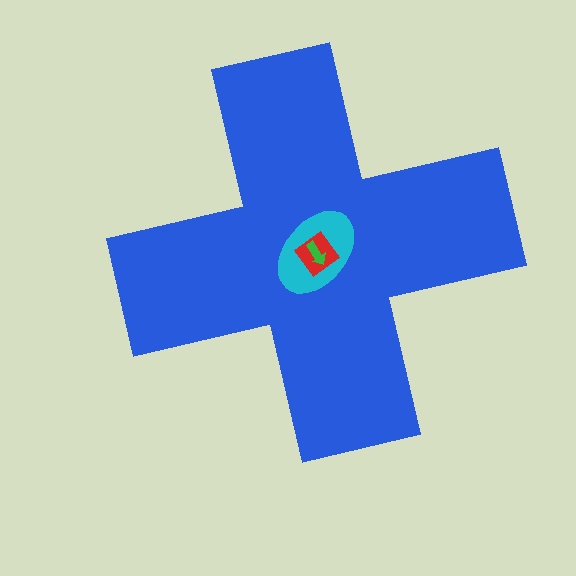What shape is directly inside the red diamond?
The green arrow.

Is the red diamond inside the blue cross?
Yes.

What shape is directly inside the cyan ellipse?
The red diamond.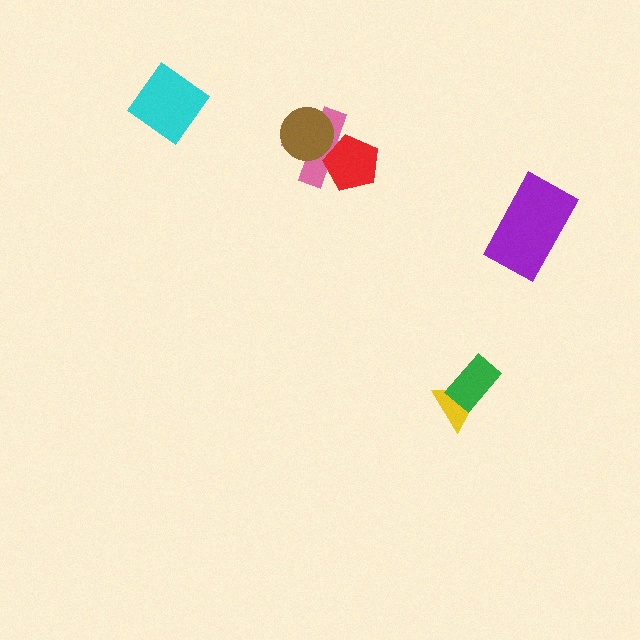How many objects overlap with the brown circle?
1 object overlaps with the brown circle.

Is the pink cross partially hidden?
Yes, it is partially covered by another shape.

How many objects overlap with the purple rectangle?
0 objects overlap with the purple rectangle.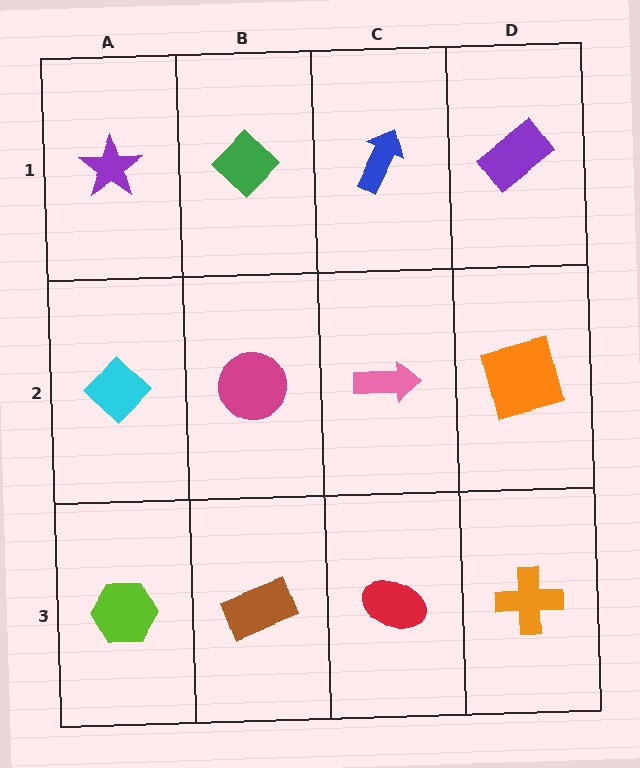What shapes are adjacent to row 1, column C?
A pink arrow (row 2, column C), a green diamond (row 1, column B), a purple rectangle (row 1, column D).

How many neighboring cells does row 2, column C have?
4.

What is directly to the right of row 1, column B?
A blue arrow.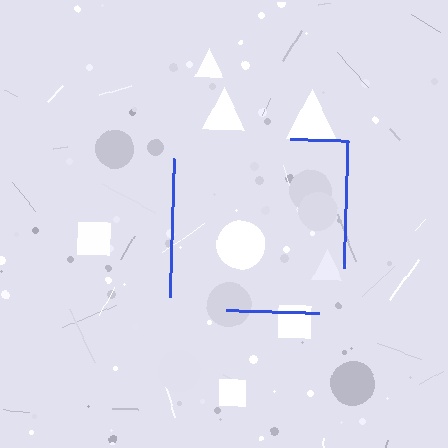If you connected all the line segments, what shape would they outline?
They would outline a square.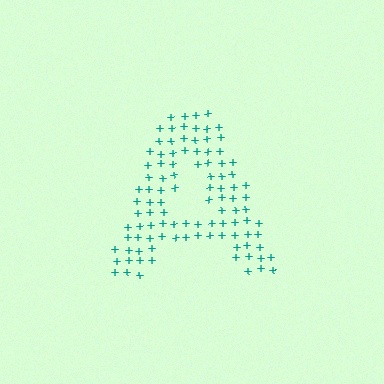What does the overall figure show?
The overall figure shows the letter A.